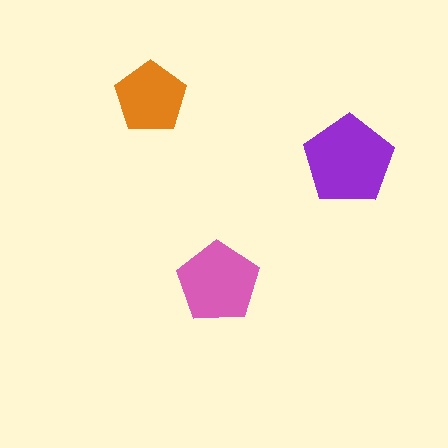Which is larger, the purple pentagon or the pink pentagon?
The purple one.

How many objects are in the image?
There are 3 objects in the image.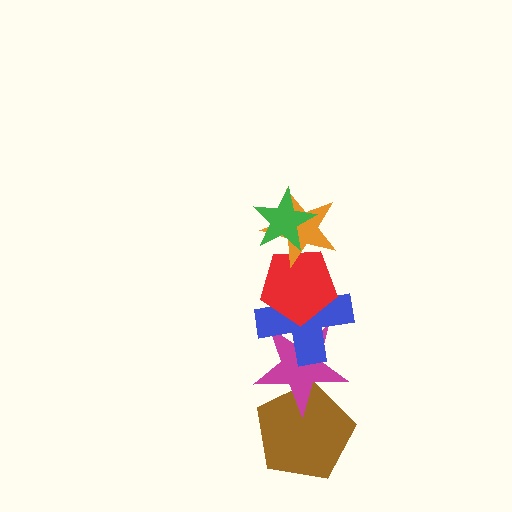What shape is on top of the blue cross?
The red pentagon is on top of the blue cross.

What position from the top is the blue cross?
The blue cross is 4th from the top.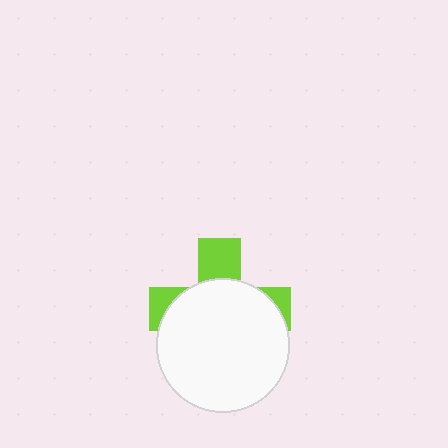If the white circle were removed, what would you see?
You would see the complete lime cross.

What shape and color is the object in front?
The object in front is a white circle.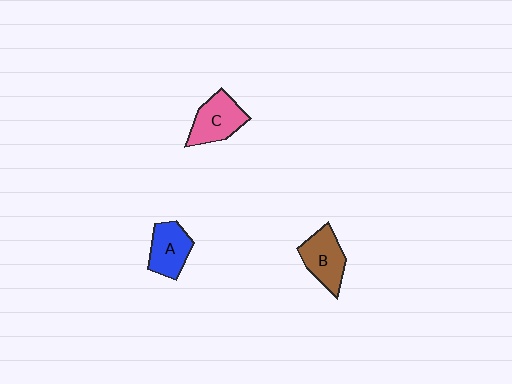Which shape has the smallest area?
Shape A (blue).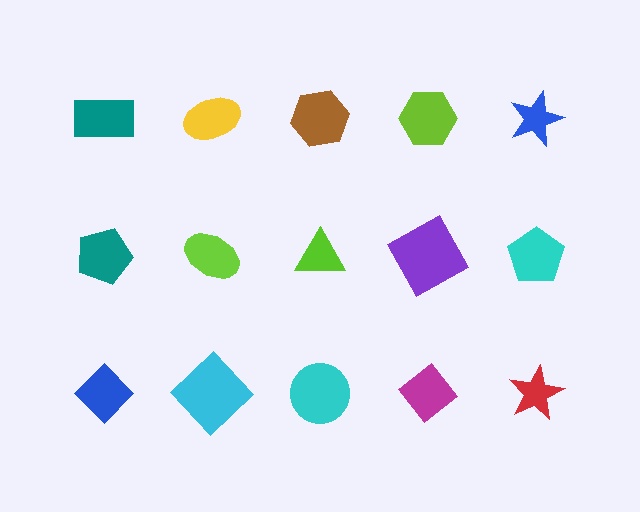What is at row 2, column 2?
A lime ellipse.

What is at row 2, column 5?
A cyan pentagon.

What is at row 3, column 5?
A red star.